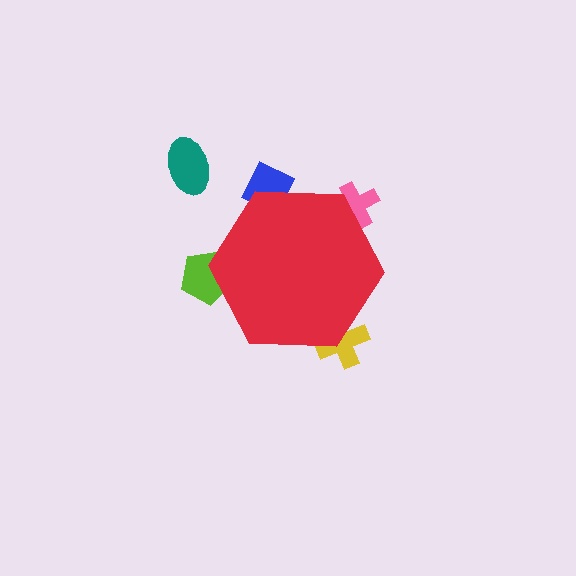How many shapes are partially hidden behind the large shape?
4 shapes are partially hidden.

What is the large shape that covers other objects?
A red hexagon.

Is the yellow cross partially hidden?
Yes, the yellow cross is partially hidden behind the red hexagon.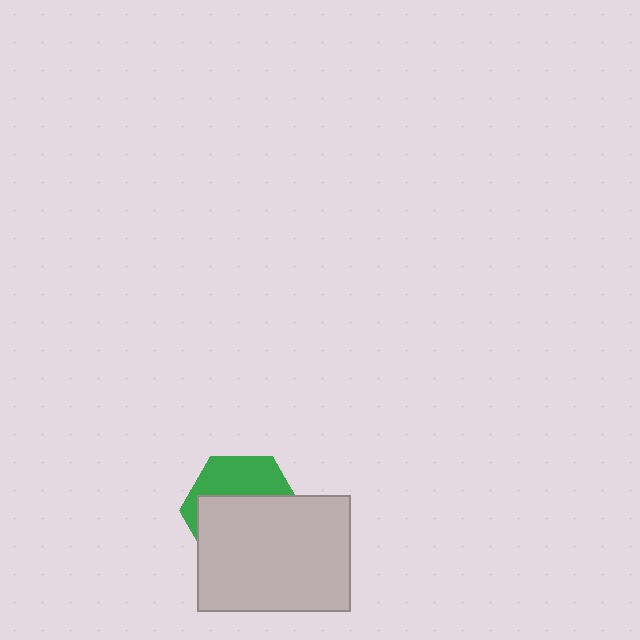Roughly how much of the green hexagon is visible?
A small part of it is visible (roughly 38%).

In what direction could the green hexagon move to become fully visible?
The green hexagon could move up. That would shift it out from behind the light gray rectangle entirely.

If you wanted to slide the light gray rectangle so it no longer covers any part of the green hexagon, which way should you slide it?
Slide it down — that is the most direct way to separate the two shapes.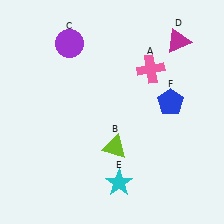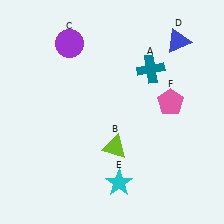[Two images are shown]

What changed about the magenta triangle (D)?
In Image 1, D is magenta. In Image 2, it changed to blue.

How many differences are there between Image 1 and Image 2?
There are 3 differences between the two images.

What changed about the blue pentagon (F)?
In Image 1, F is blue. In Image 2, it changed to pink.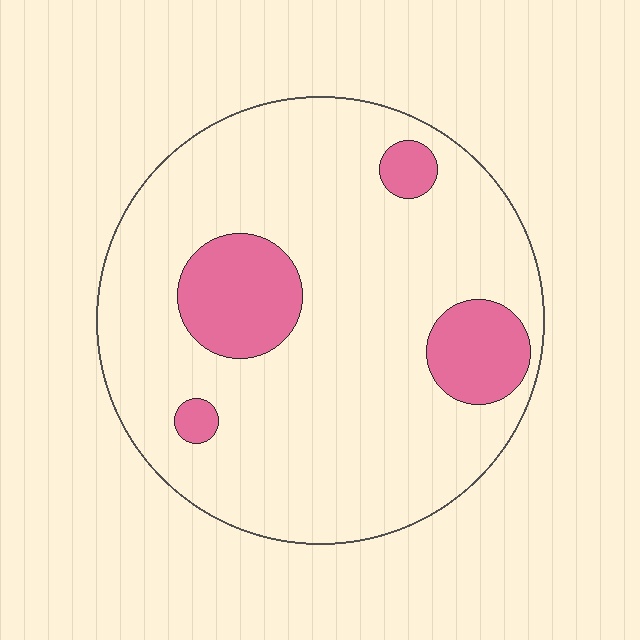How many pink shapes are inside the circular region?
4.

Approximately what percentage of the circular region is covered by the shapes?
Approximately 15%.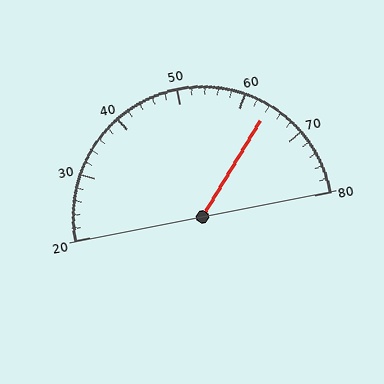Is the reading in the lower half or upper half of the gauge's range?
The reading is in the upper half of the range (20 to 80).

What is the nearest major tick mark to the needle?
The nearest major tick mark is 60.